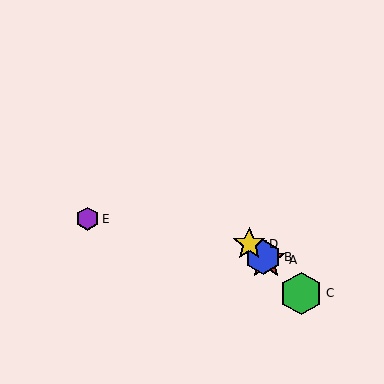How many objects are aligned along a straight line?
4 objects (A, B, C, D) are aligned along a straight line.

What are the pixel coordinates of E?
Object E is at (88, 219).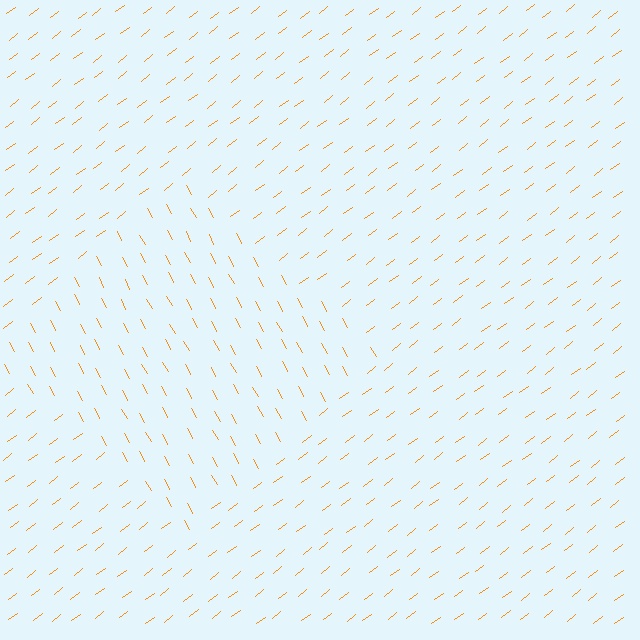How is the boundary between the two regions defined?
The boundary is defined purely by a change in line orientation (approximately 81 degrees difference). All lines are the same color and thickness.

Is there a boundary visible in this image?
Yes, there is a texture boundary formed by a change in line orientation.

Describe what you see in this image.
The image is filled with small orange line segments. A diamond region in the image has lines oriented differently from the surrounding lines, creating a visible texture boundary.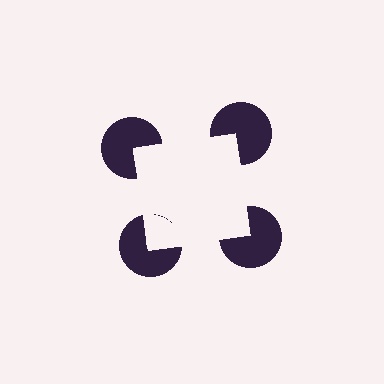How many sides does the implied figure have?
4 sides.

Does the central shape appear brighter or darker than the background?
It typically appears slightly brighter than the background, even though no actual brightness change is drawn.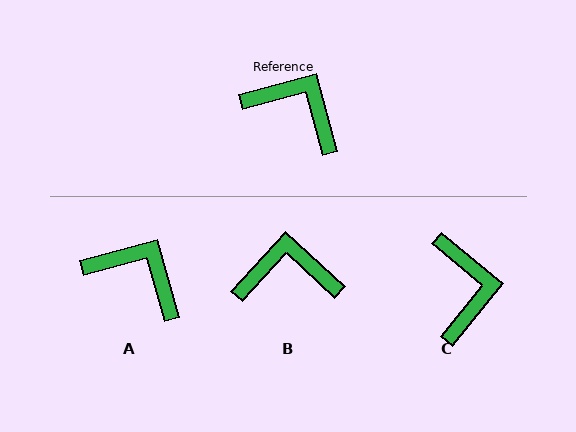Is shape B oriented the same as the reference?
No, it is off by about 32 degrees.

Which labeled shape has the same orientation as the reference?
A.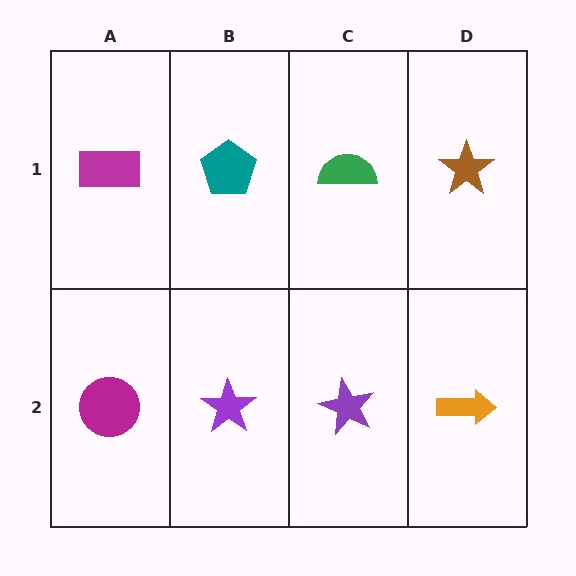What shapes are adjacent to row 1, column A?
A magenta circle (row 2, column A), a teal pentagon (row 1, column B).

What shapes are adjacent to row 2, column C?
A green semicircle (row 1, column C), a purple star (row 2, column B), an orange arrow (row 2, column D).